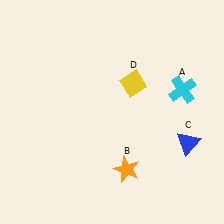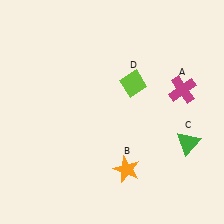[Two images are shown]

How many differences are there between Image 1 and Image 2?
There are 3 differences between the two images.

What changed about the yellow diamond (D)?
In Image 1, D is yellow. In Image 2, it changed to lime.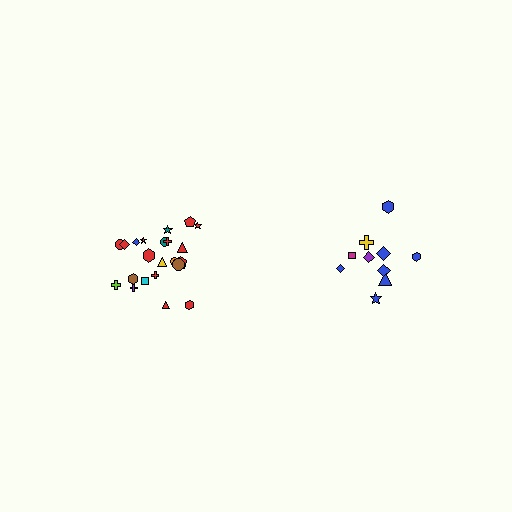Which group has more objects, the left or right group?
The left group.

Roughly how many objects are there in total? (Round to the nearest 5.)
Roughly 30 objects in total.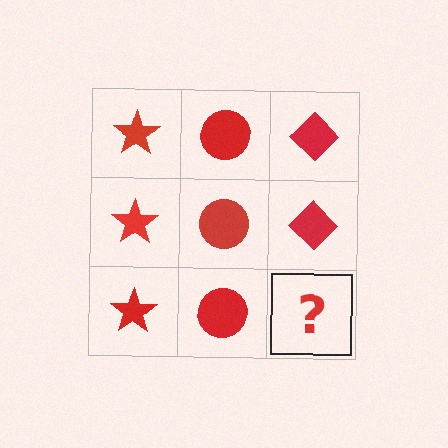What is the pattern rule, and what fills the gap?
The rule is that each column has a consistent shape. The gap should be filled with a red diamond.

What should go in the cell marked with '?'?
The missing cell should contain a red diamond.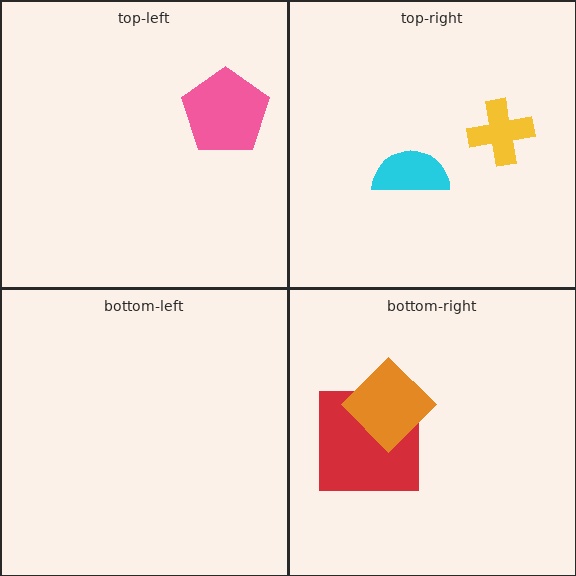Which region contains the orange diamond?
The bottom-right region.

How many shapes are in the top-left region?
1.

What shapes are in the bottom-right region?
The red square, the orange diamond.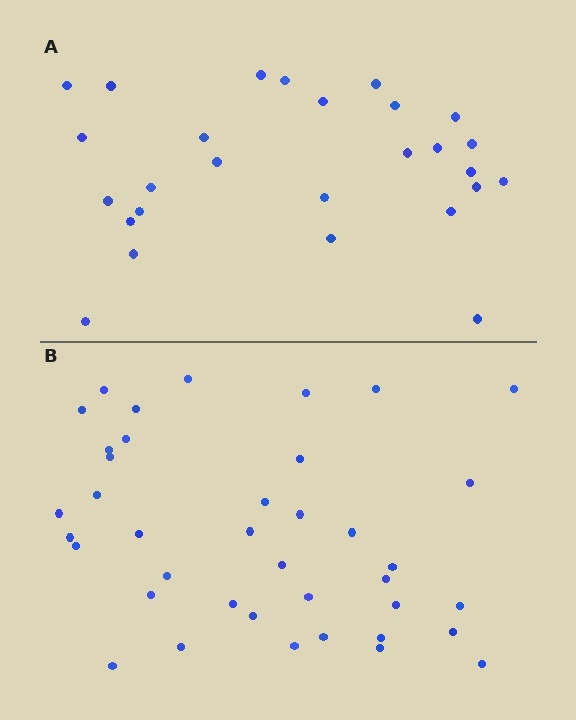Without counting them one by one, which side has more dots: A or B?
Region B (the bottom region) has more dots.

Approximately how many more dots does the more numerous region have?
Region B has roughly 12 or so more dots than region A.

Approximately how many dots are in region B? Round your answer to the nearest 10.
About 40 dots. (The exact count is 39, which rounds to 40.)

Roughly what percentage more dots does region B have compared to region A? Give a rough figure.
About 45% more.